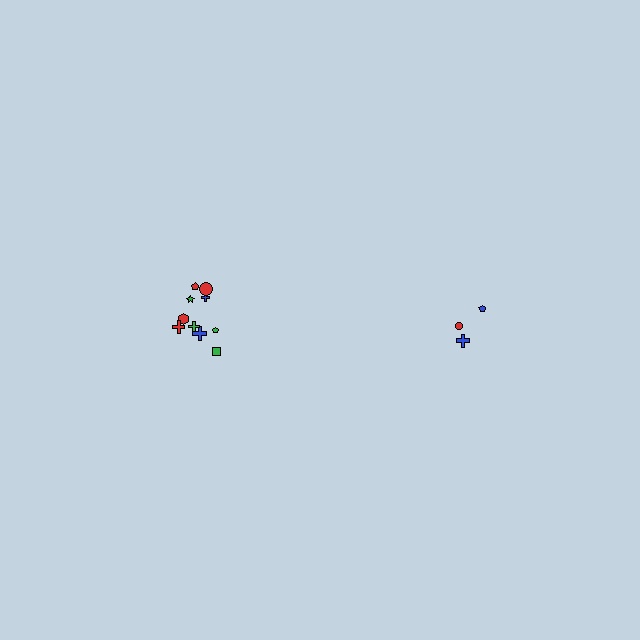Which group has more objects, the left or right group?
The left group.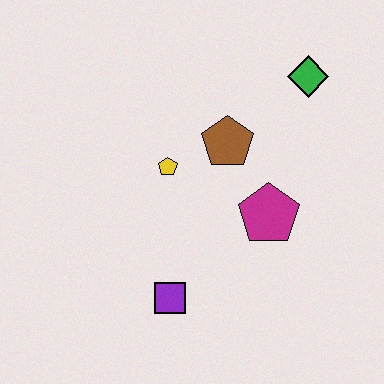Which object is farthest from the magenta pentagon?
The green diamond is farthest from the magenta pentagon.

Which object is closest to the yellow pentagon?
The brown pentagon is closest to the yellow pentagon.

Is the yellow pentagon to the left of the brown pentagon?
Yes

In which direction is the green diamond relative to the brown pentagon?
The green diamond is to the right of the brown pentagon.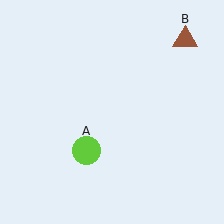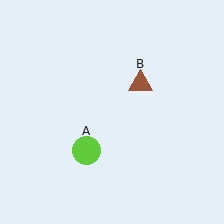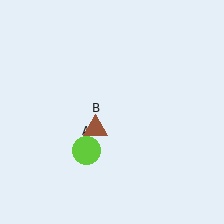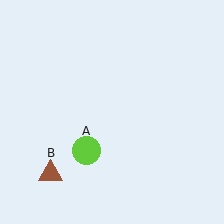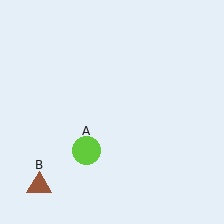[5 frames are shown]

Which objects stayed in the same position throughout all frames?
Lime circle (object A) remained stationary.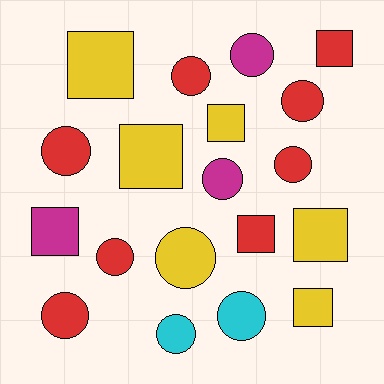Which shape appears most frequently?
Circle, with 11 objects.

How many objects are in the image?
There are 19 objects.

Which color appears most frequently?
Red, with 8 objects.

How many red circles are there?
There are 6 red circles.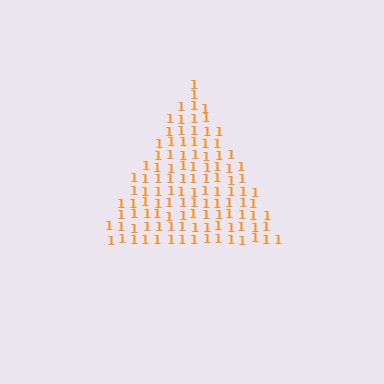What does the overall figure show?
The overall figure shows a triangle.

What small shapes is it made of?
It is made of small digit 1's.